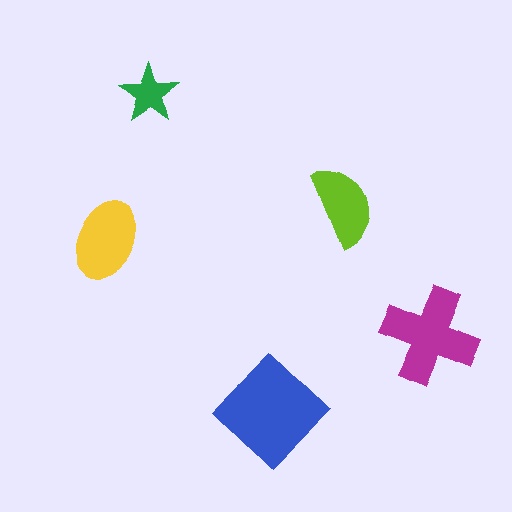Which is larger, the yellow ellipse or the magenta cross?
The magenta cross.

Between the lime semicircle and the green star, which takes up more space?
The lime semicircle.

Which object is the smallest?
The green star.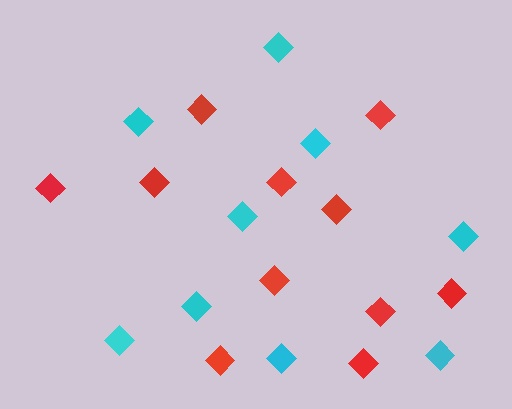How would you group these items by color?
There are 2 groups: one group of red diamonds (11) and one group of cyan diamonds (9).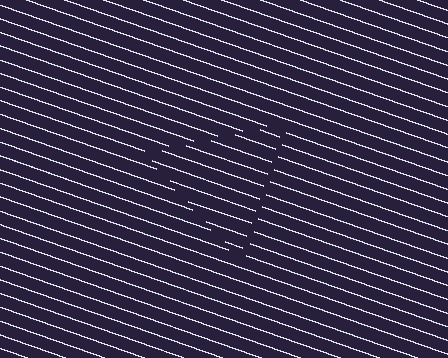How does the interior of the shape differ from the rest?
The interior of the shape contains the same grating, shifted by half a period — the contour is defined by the phase discontinuity where line-ends from the inner and outer gratings abut.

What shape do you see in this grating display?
An illusory triangle. The interior of the shape contains the same grating, shifted by half a period — the contour is defined by the phase discontinuity where line-ends from the inner and outer gratings abut.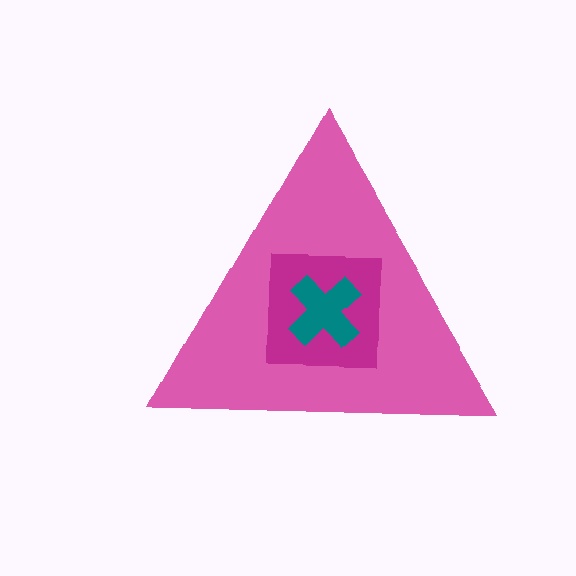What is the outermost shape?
The pink triangle.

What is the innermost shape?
The teal cross.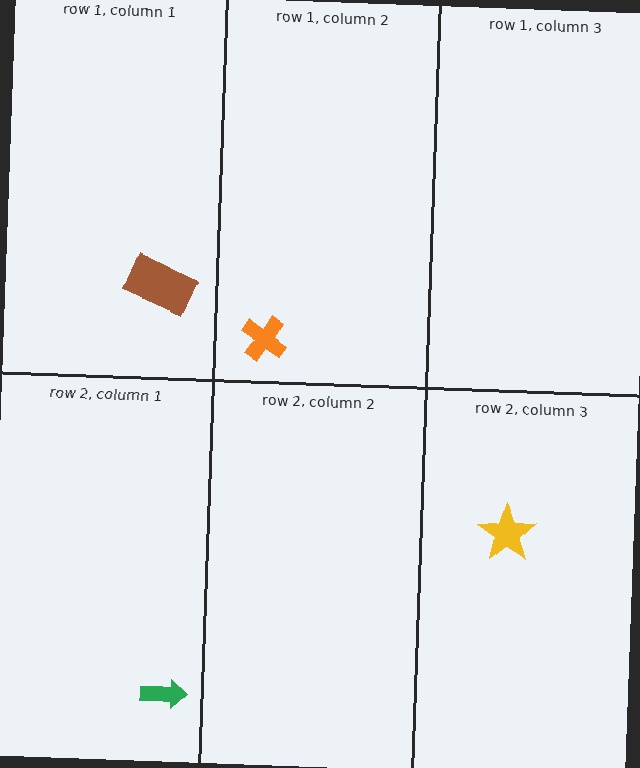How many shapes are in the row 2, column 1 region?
1.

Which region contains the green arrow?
The row 2, column 1 region.